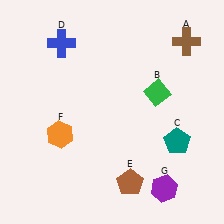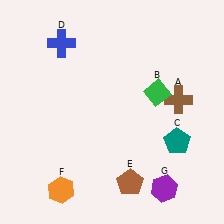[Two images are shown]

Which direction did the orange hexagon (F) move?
The orange hexagon (F) moved down.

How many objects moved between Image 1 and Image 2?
2 objects moved between the two images.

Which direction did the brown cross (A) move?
The brown cross (A) moved down.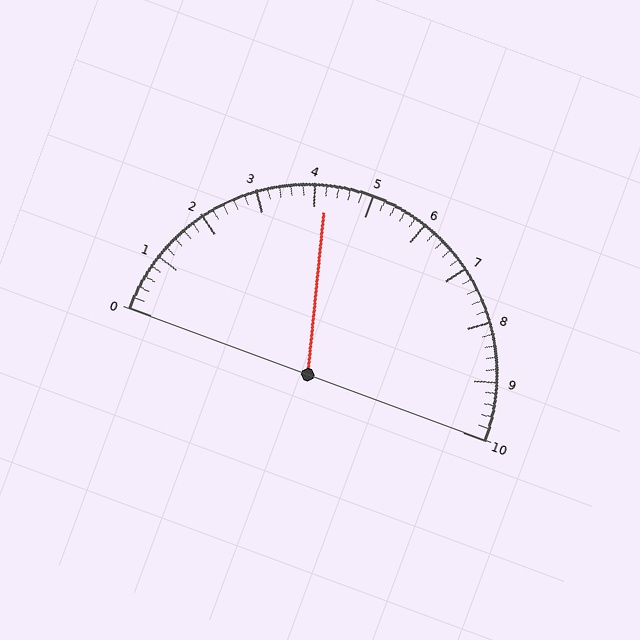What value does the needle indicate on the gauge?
The needle indicates approximately 4.2.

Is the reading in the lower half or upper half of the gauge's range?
The reading is in the lower half of the range (0 to 10).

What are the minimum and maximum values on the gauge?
The gauge ranges from 0 to 10.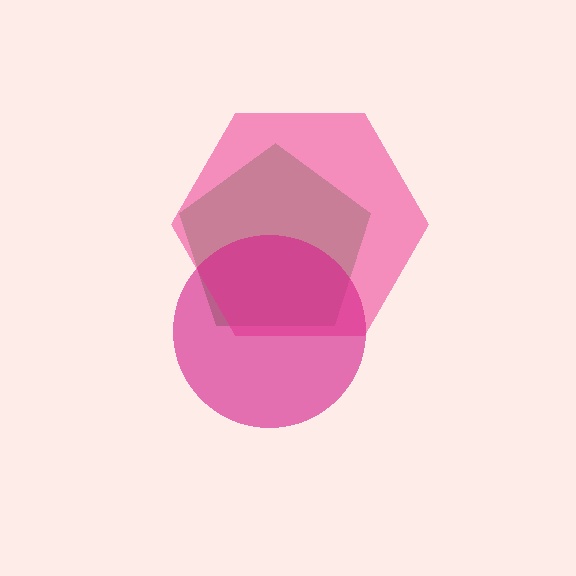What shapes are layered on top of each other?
The layered shapes are: a green pentagon, a pink hexagon, a magenta circle.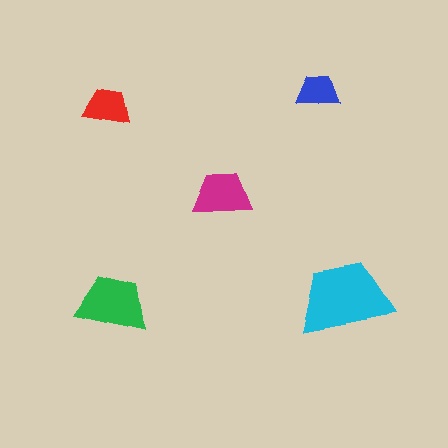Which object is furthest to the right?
The cyan trapezoid is rightmost.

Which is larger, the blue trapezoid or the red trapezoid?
The red one.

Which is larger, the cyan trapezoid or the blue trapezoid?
The cyan one.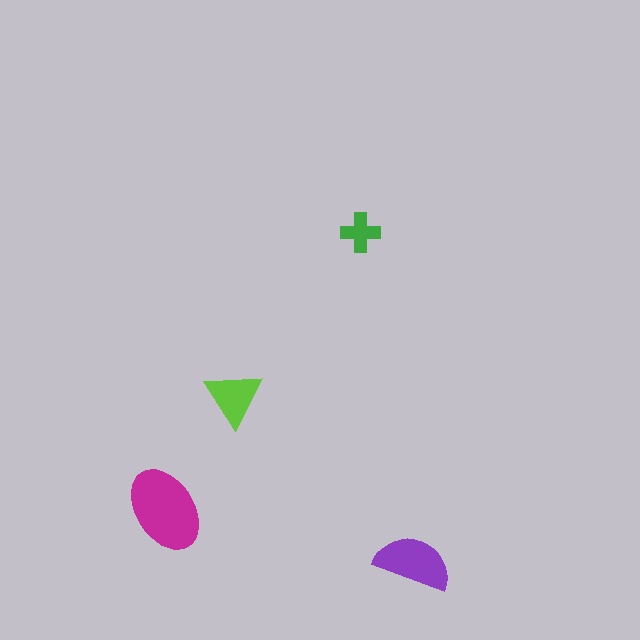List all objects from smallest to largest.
The green cross, the lime triangle, the purple semicircle, the magenta ellipse.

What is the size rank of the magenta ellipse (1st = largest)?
1st.